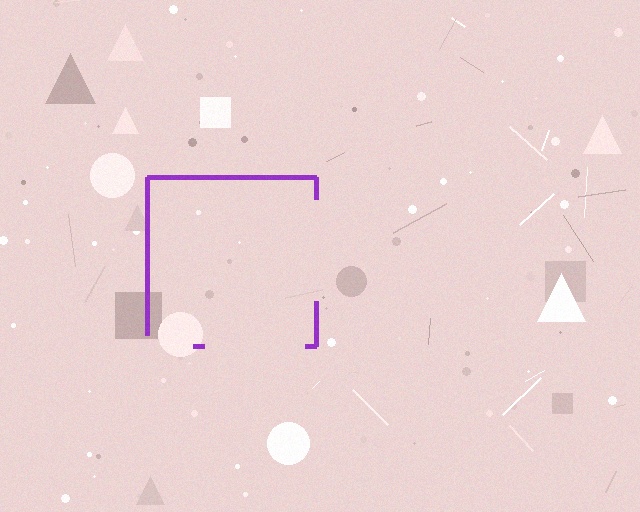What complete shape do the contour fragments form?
The contour fragments form a square.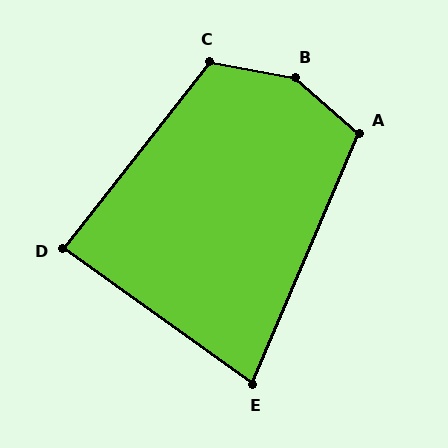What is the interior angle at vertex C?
Approximately 118 degrees (obtuse).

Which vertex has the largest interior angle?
B, at approximately 149 degrees.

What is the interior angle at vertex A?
Approximately 108 degrees (obtuse).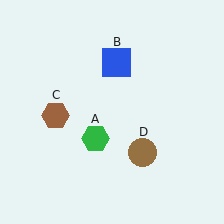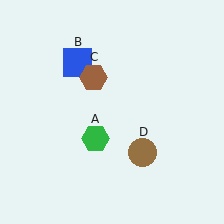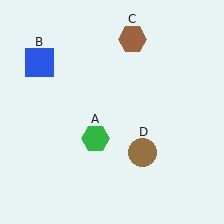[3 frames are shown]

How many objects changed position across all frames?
2 objects changed position: blue square (object B), brown hexagon (object C).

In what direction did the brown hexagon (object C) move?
The brown hexagon (object C) moved up and to the right.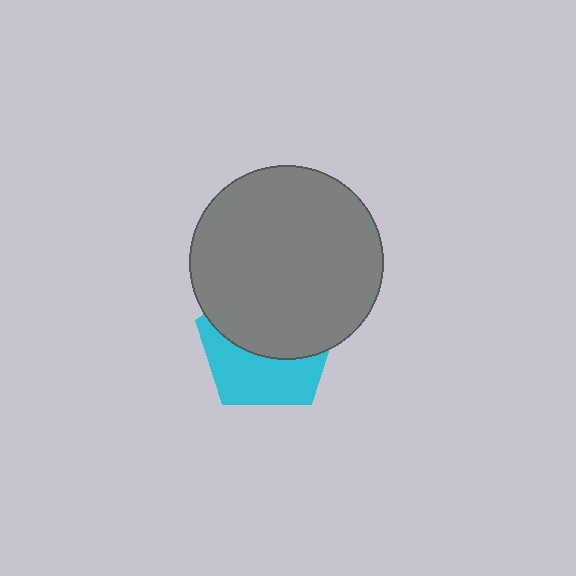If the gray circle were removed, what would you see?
You would see the complete cyan pentagon.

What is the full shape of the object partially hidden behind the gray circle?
The partially hidden object is a cyan pentagon.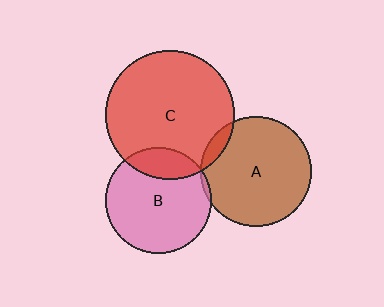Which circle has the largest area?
Circle C (red).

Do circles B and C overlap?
Yes.